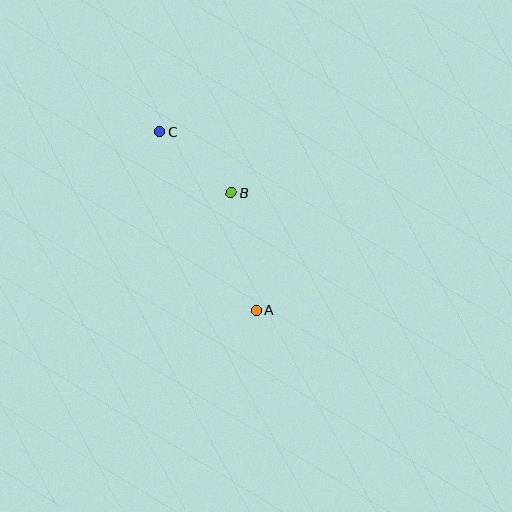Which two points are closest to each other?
Points B and C are closest to each other.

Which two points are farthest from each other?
Points A and C are farthest from each other.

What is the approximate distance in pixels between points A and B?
The distance between A and B is approximately 120 pixels.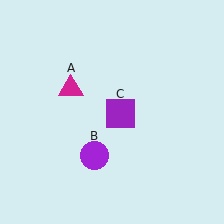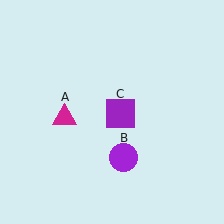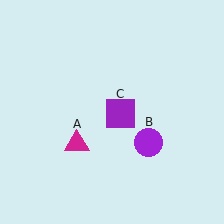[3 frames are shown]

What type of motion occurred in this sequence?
The magenta triangle (object A), purple circle (object B) rotated counterclockwise around the center of the scene.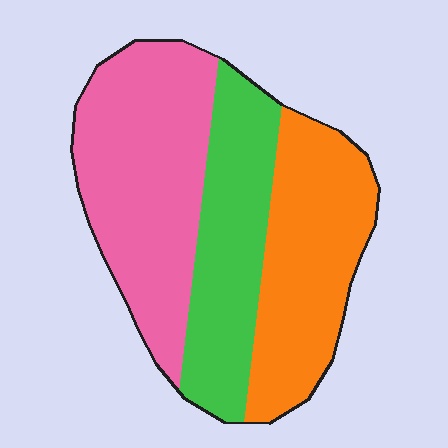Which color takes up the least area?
Green, at roughly 30%.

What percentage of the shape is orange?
Orange takes up about one third (1/3) of the shape.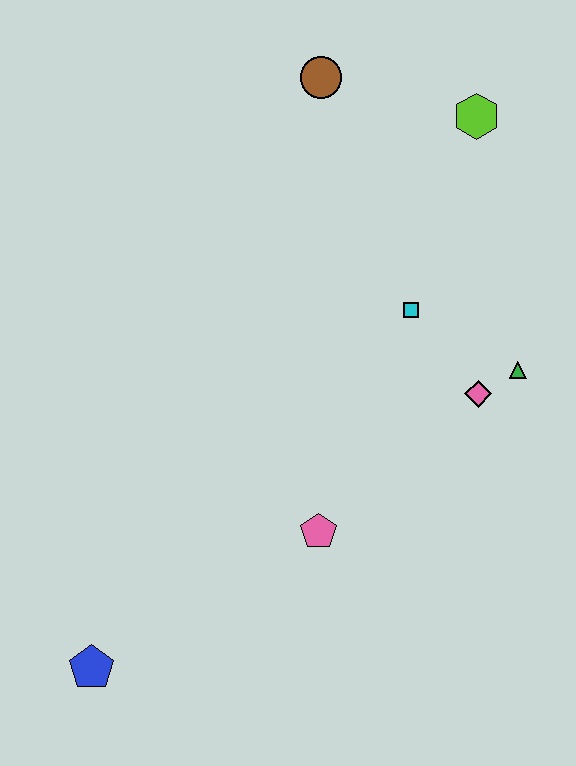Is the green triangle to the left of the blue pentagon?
No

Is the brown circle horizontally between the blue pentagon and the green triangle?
Yes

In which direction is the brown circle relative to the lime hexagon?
The brown circle is to the left of the lime hexagon.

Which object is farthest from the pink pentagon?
The brown circle is farthest from the pink pentagon.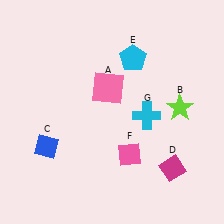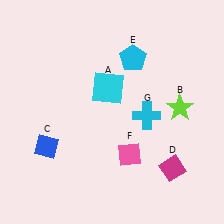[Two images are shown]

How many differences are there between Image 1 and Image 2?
There is 1 difference between the two images.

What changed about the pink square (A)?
In Image 1, A is pink. In Image 2, it changed to cyan.